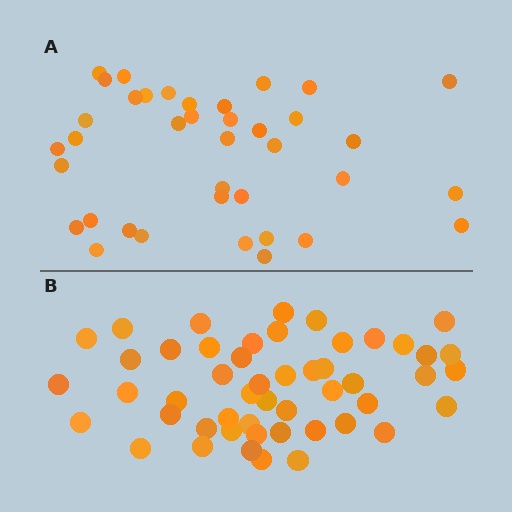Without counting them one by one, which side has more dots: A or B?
Region B (the bottom region) has more dots.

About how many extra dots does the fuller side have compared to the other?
Region B has roughly 12 or so more dots than region A.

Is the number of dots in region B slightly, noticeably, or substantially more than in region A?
Region B has noticeably more, but not dramatically so. The ratio is roughly 1.3 to 1.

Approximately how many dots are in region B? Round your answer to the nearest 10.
About 50 dots.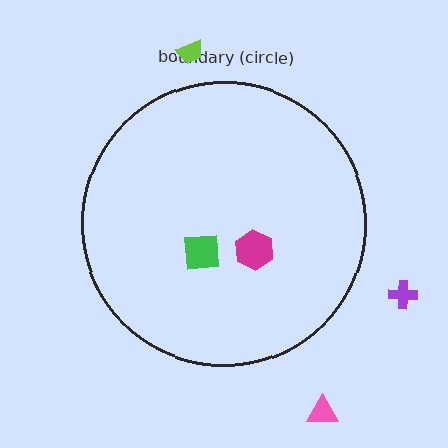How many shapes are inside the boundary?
2 inside, 3 outside.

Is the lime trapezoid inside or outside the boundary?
Outside.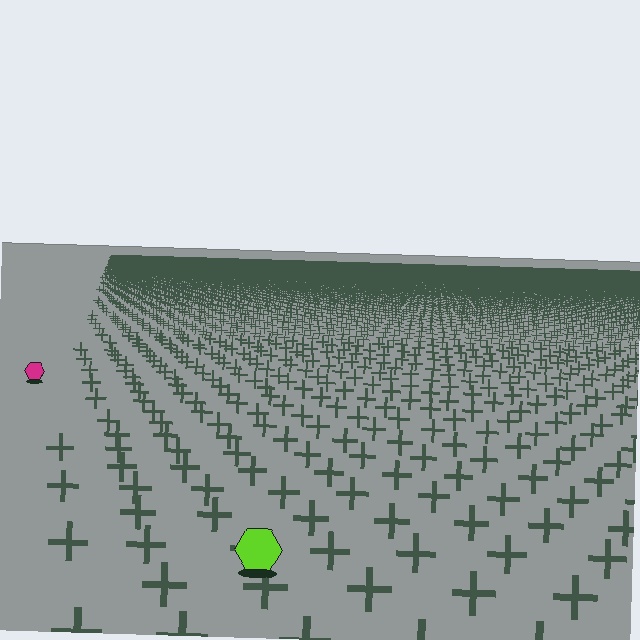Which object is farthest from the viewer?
The magenta hexagon is farthest from the viewer. It appears smaller and the ground texture around it is denser.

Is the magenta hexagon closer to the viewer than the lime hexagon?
No. The lime hexagon is closer — you can tell from the texture gradient: the ground texture is coarser near it.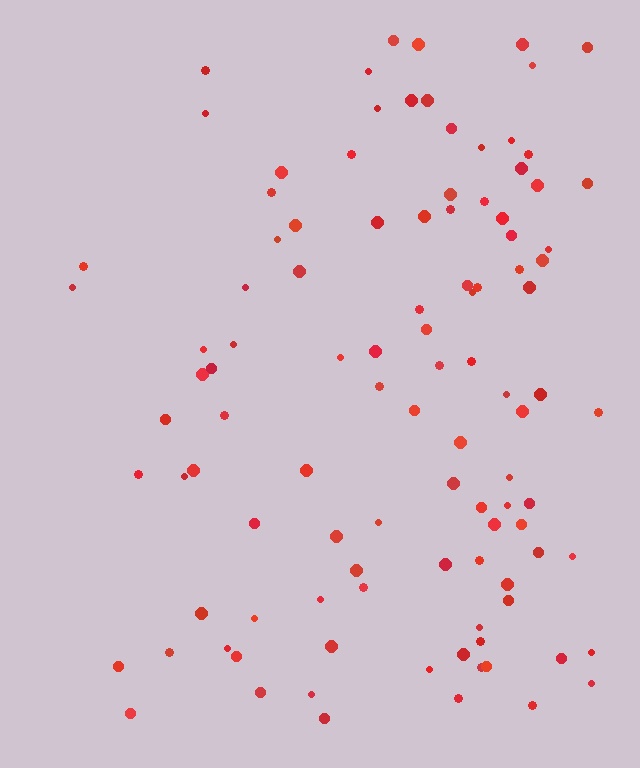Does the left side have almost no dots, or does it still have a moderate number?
Still a moderate number, just noticeably fewer than the right.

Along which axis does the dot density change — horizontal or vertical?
Horizontal.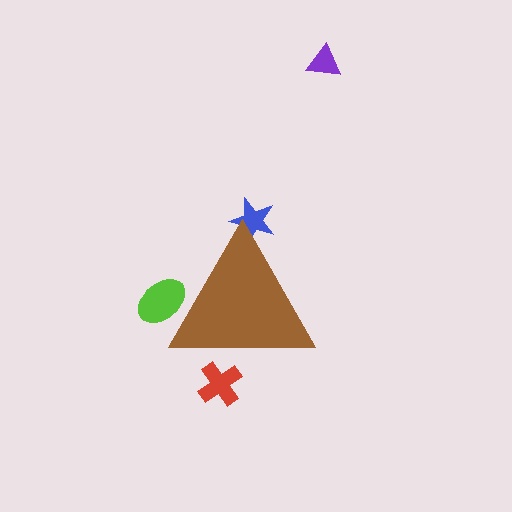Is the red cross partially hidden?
Yes, the red cross is partially hidden behind the brown triangle.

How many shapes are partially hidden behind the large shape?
3 shapes are partially hidden.